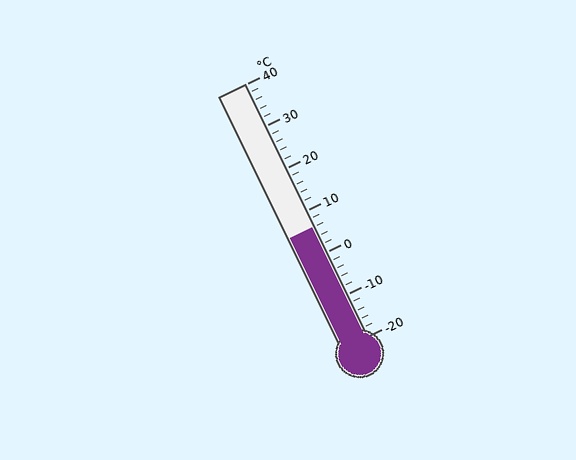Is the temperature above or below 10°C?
The temperature is below 10°C.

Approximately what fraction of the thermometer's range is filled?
The thermometer is filled to approximately 45% of its range.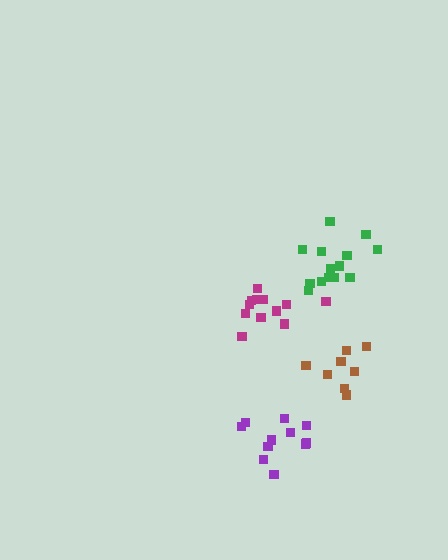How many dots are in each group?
Group 1: 8 dots, Group 2: 14 dots, Group 3: 12 dots, Group 4: 11 dots (45 total).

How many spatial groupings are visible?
There are 4 spatial groupings.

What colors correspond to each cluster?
The clusters are colored: brown, green, magenta, purple.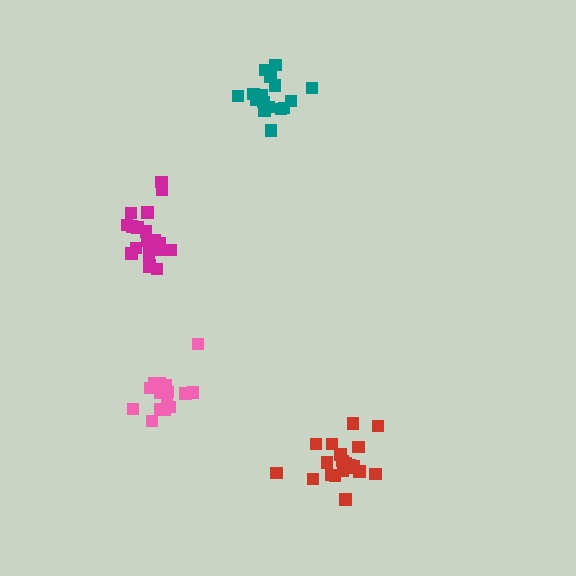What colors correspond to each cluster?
The clusters are colored: magenta, red, pink, teal.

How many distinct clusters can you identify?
There are 4 distinct clusters.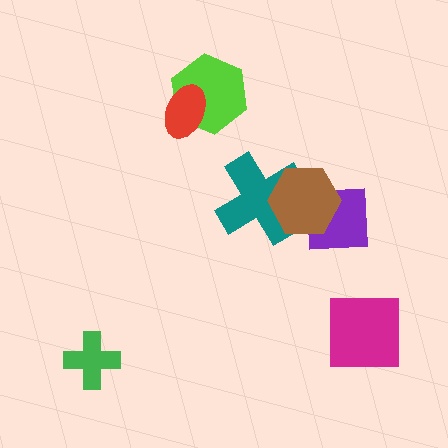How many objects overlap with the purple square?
1 object overlaps with the purple square.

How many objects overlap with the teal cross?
1 object overlaps with the teal cross.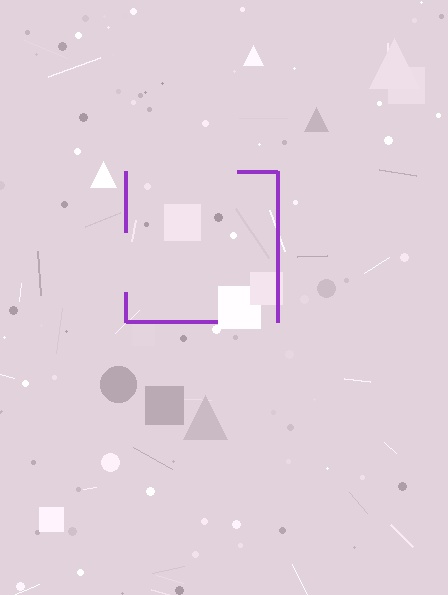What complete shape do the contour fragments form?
The contour fragments form a square.